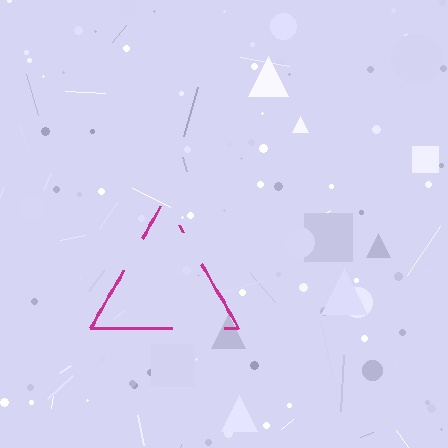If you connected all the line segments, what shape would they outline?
They would outline a triangle.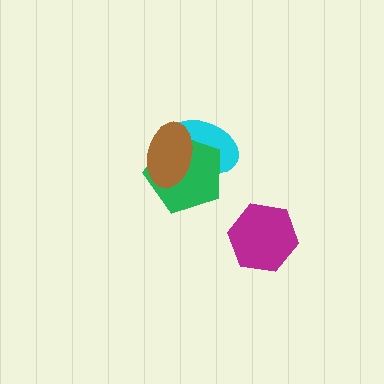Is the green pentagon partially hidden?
Yes, it is partially covered by another shape.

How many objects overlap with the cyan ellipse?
2 objects overlap with the cyan ellipse.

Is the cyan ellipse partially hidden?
Yes, it is partially covered by another shape.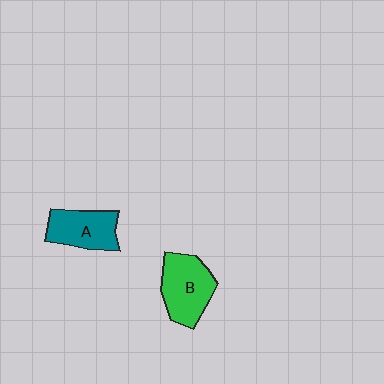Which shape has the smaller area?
Shape A (teal).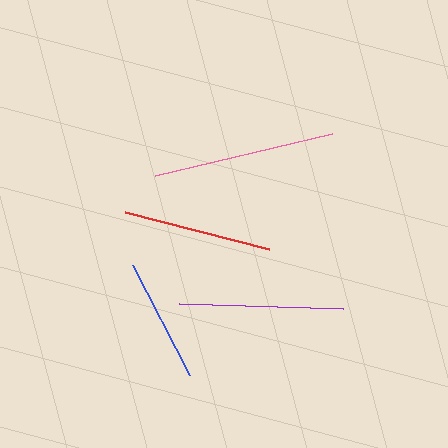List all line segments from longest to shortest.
From longest to shortest: pink, purple, red, blue.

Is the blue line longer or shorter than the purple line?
The purple line is longer than the blue line.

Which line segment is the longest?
The pink line is the longest at approximately 182 pixels.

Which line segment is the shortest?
The blue line is the shortest at approximately 125 pixels.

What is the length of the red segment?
The red segment is approximately 149 pixels long.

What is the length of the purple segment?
The purple segment is approximately 165 pixels long.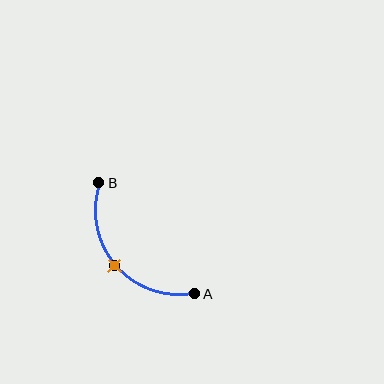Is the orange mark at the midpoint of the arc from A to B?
Yes. The orange mark lies on the arc at equal arc-length from both A and B — it is the arc midpoint.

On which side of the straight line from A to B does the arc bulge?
The arc bulges below and to the left of the straight line connecting A and B.